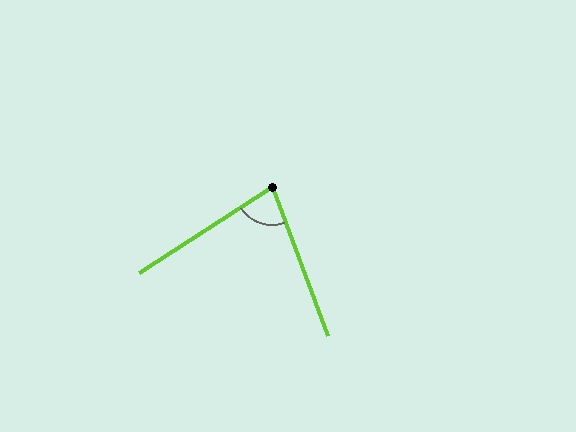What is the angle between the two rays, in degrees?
Approximately 77 degrees.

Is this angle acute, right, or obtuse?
It is acute.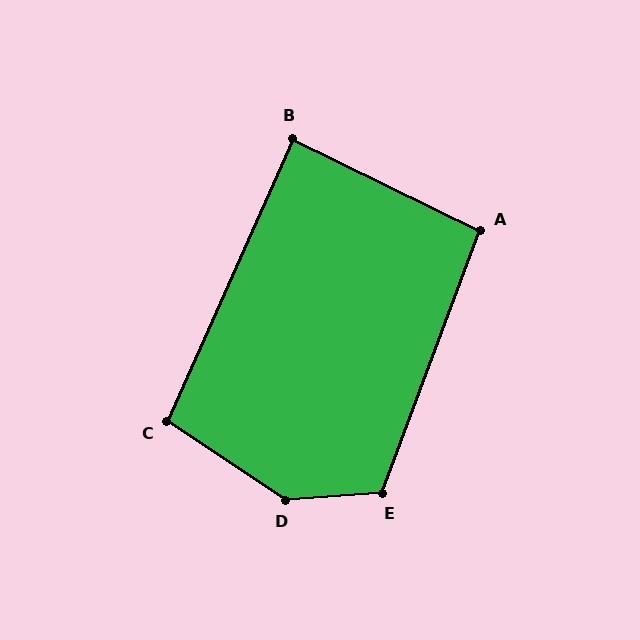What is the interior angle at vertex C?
Approximately 100 degrees (obtuse).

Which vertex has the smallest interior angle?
B, at approximately 88 degrees.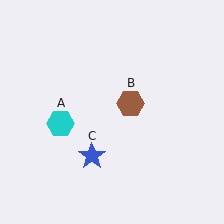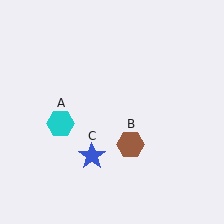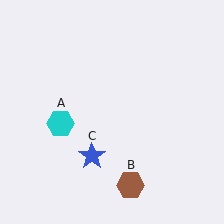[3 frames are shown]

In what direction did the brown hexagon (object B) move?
The brown hexagon (object B) moved down.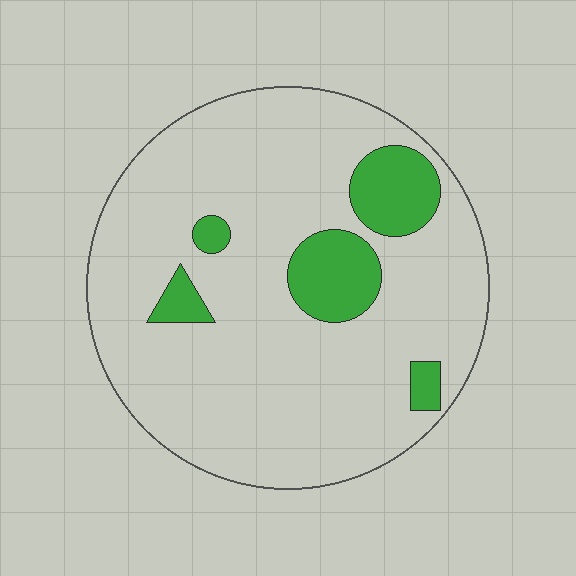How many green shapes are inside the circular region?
5.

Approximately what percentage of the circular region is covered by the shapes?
Approximately 15%.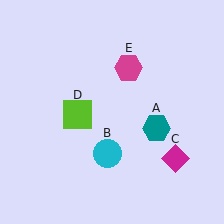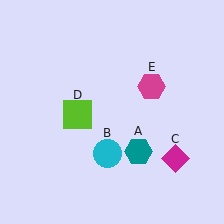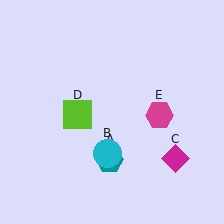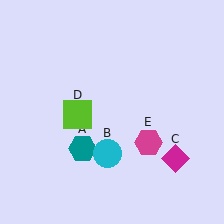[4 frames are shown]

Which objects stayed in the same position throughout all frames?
Cyan circle (object B) and magenta diamond (object C) and lime square (object D) remained stationary.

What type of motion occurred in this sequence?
The teal hexagon (object A), magenta hexagon (object E) rotated clockwise around the center of the scene.